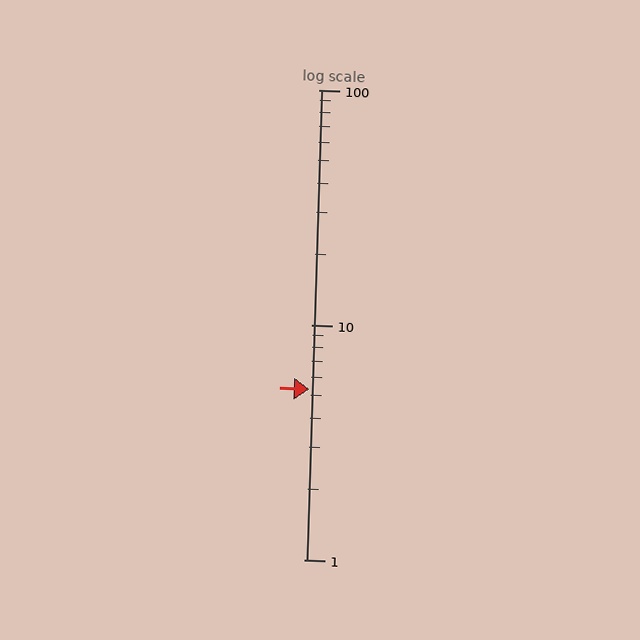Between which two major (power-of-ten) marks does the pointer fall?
The pointer is between 1 and 10.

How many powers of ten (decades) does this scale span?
The scale spans 2 decades, from 1 to 100.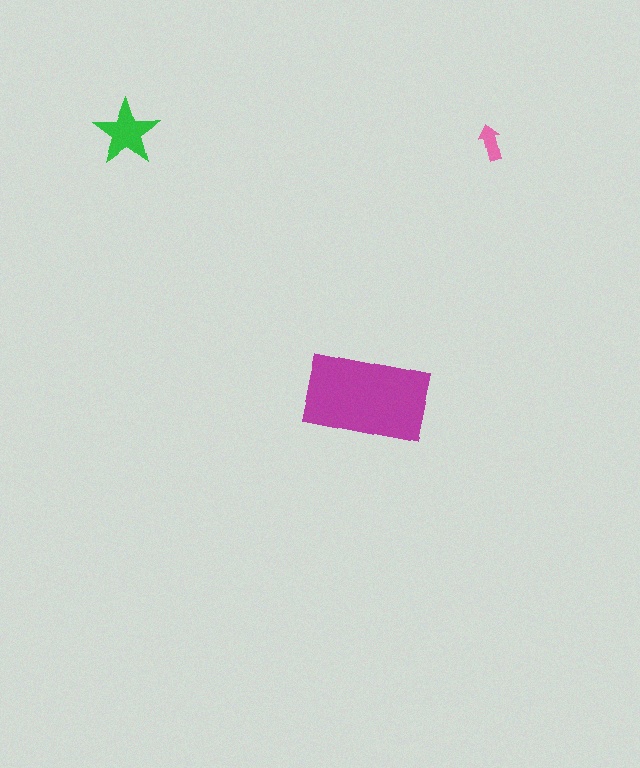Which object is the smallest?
The pink arrow.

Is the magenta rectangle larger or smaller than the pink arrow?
Larger.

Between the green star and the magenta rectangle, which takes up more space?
The magenta rectangle.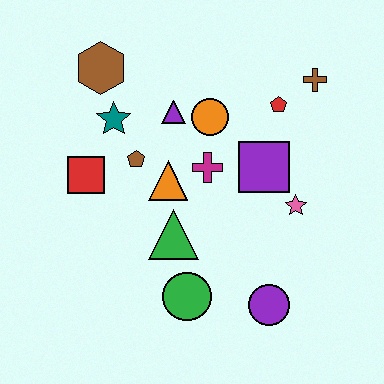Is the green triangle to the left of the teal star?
No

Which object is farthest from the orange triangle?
The brown cross is farthest from the orange triangle.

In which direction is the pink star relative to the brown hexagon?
The pink star is to the right of the brown hexagon.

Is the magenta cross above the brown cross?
No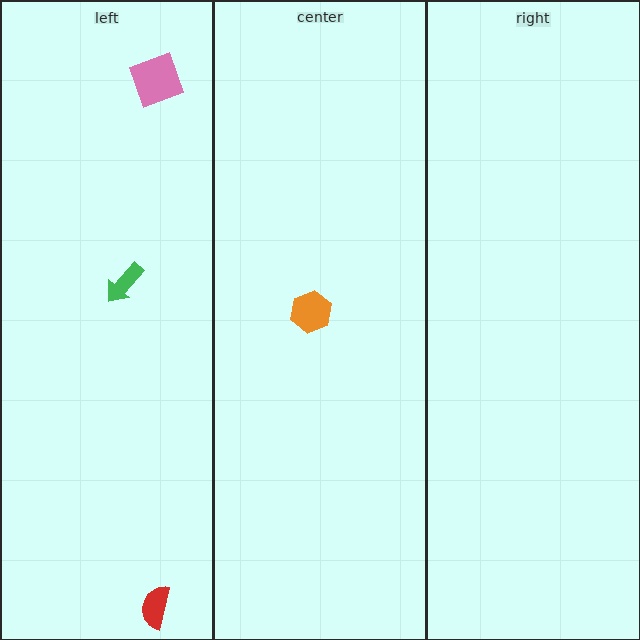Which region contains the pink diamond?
The left region.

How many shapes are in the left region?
3.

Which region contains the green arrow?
The left region.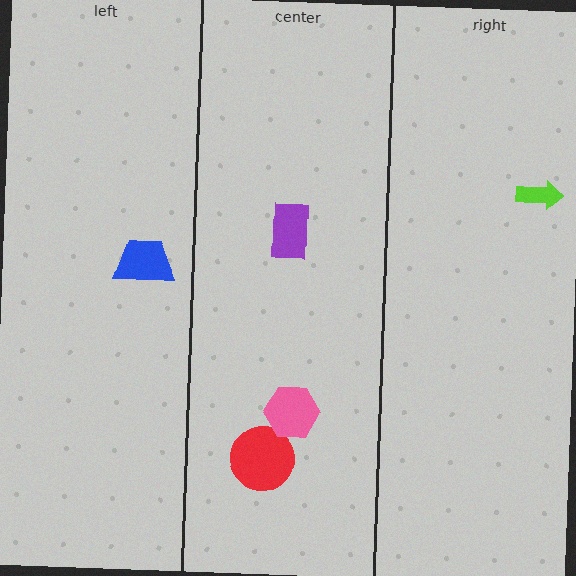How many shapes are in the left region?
1.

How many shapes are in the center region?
3.